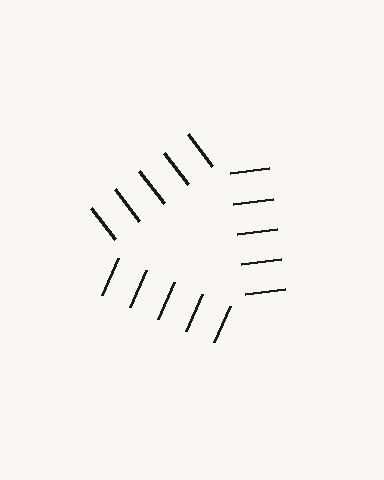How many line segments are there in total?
15 — 5 along each of the 3 edges.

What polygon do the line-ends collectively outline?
An illusory triangle — the line segments terminate on its edges but no continuous stroke is drawn.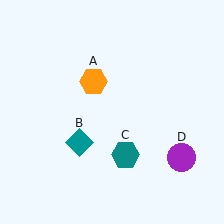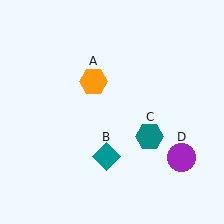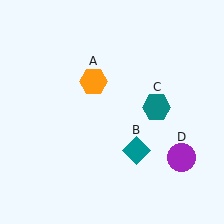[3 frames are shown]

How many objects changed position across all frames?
2 objects changed position: teal diamond (object B), teal hexagon (object C).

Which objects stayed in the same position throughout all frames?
Orange hexagon (object A) and purple circle (object D) remained stationary.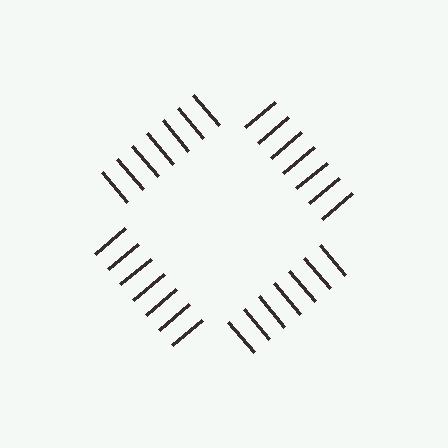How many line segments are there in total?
28 — 7 along each of the 4 edges.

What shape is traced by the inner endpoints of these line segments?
An illusory square — the line segments terminate on its edges but no continuous stroke is drawn.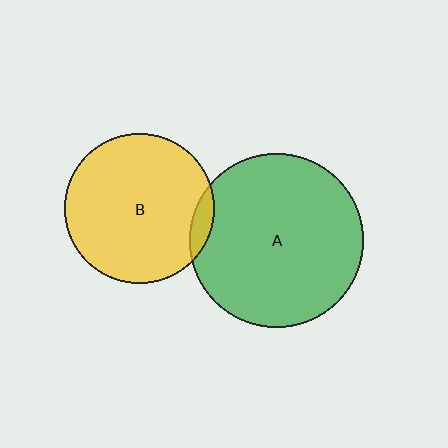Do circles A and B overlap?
Yes.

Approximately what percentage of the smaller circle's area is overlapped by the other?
Approximately 5%.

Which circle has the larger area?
Circle A (green).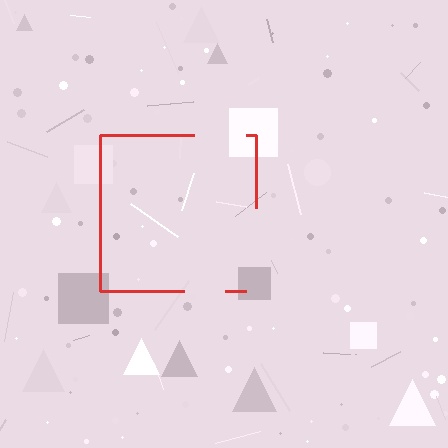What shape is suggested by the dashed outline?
The dashed outline suggests a square.